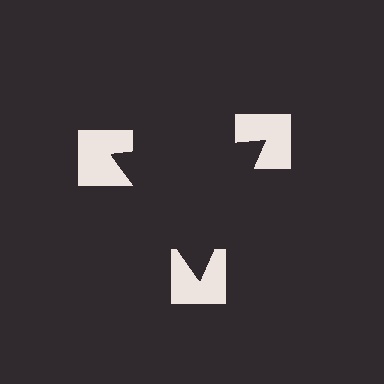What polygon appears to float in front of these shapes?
An illusory triangle — its edges are inferred from the aligned wedge cuts in the notched squares, not physically drawn.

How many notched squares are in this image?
There are 3 — one at each vertex of the illusory triangle.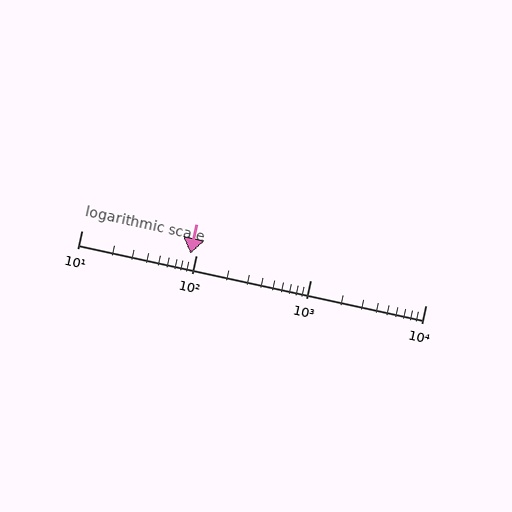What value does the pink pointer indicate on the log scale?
The pointer indicates approximately 89.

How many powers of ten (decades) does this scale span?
The scale spans 3 decades, from 10 to 10000.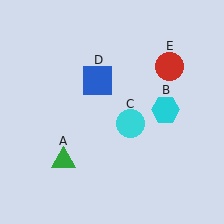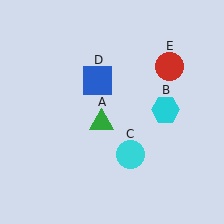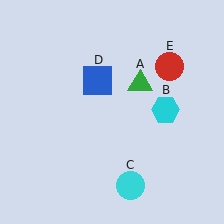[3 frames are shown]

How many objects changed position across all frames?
2 objects changed position: green triangle (object A), cyan circle (object C).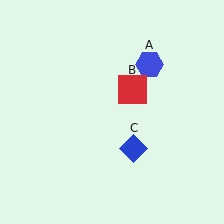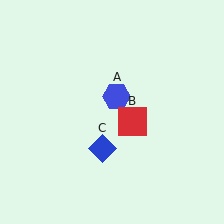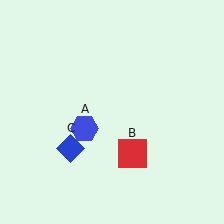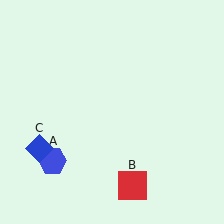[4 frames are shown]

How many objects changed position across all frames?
3 objects changed position: blue hexagon (object A), red square (object B), blue diamond (object C).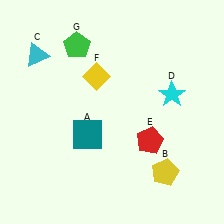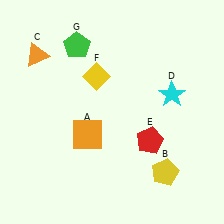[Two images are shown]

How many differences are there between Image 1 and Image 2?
There are 2 differences between the two images.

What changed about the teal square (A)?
In Image 1, A is teal. In Image 2, it changed to orange.